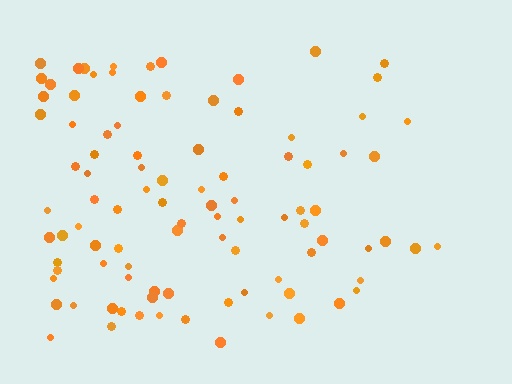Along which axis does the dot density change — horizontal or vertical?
Horizontal.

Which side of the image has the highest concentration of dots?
The left.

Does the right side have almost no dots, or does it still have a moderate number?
Still a moderate number, just noticeably fewer than the left.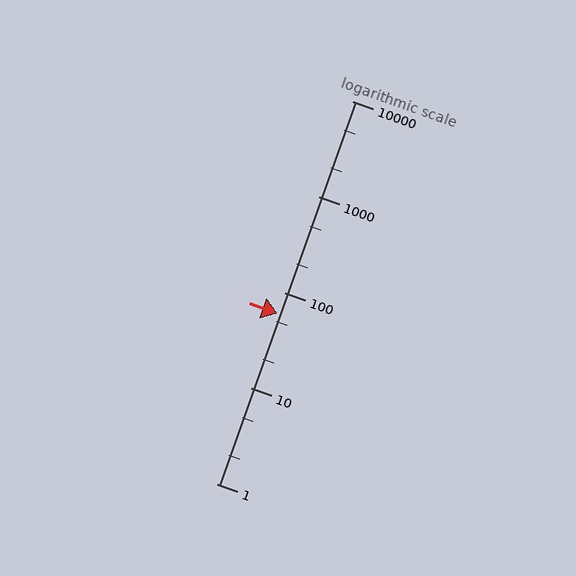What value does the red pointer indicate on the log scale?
The pointer indicates approximately 60.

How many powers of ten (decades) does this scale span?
The scale spans 4 decades, from 1 to 10000.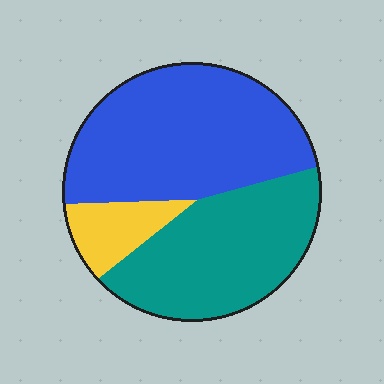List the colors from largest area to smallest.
From largest to smallest: blue, teal, yellow.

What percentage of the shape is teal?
Teal covers roughly 40% of the shape.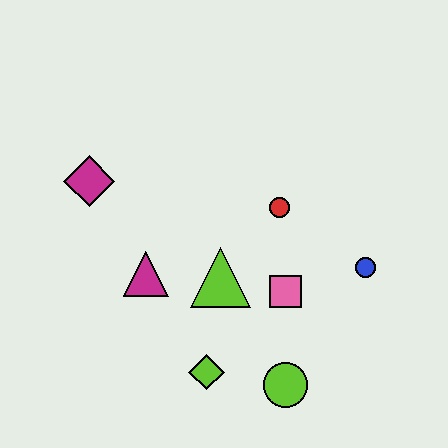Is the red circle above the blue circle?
Yes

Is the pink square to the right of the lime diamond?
Yes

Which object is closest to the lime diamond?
The lime circle is closest to the lime diamond.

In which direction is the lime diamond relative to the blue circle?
The lime diamond is to the left of the blue circle.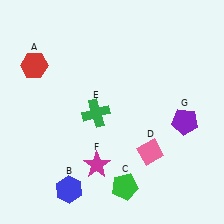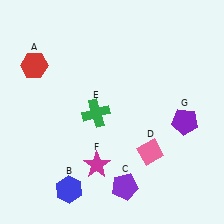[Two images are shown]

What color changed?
The pentagon (C) changed from green in Image 1 to purple in Image 2.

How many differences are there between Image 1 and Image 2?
There is 1 difference between the two images.